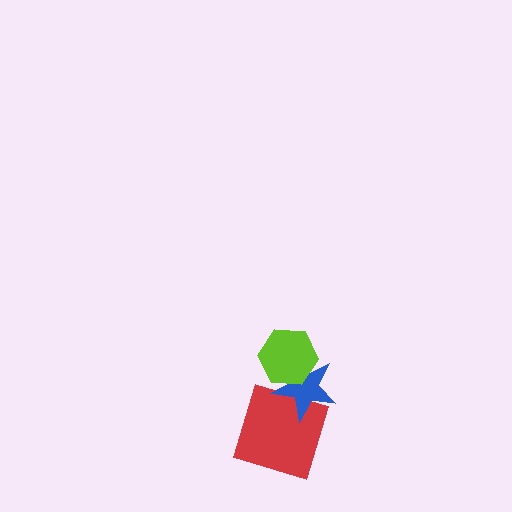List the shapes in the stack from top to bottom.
From top to bottom: the lime hexagon, the blue star, the red square.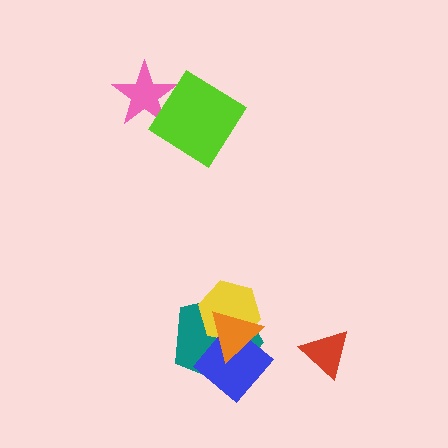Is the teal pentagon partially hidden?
Yes, it is partially covered by another shape.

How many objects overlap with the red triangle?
0 objects overlap with the red triangle.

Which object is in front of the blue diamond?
The orange triangle is in front of the blue diamond.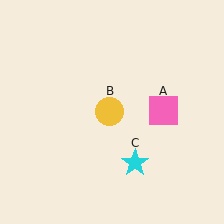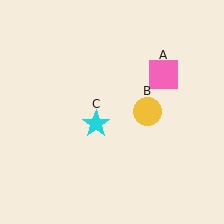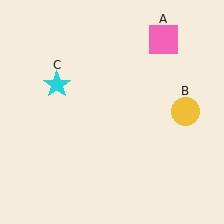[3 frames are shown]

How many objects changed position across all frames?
3 objects changed position: pink square (object A), yellow circle (object B), cyan star (object C).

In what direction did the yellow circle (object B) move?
The yellow circle (object B) moved right.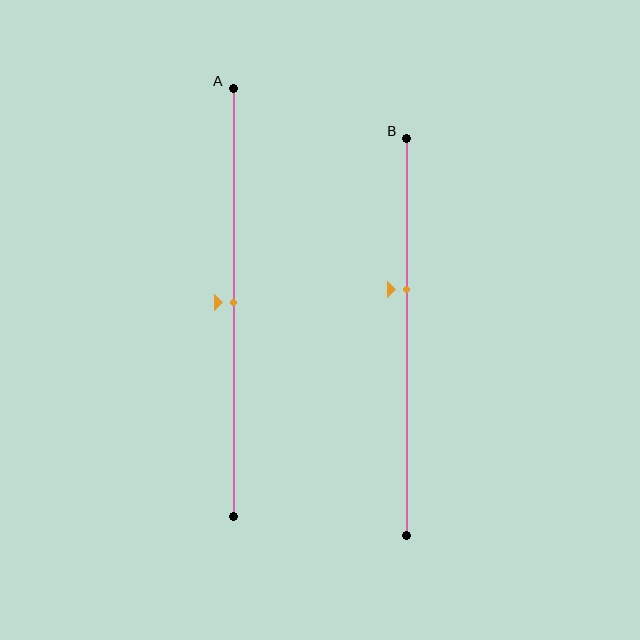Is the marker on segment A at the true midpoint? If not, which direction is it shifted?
Yes, the marker on segment A is at the true midpoint.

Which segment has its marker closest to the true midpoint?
Segment A has its marker closest to the true midpoint.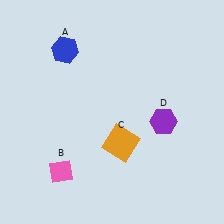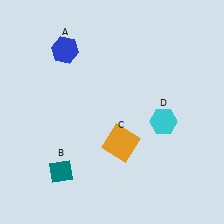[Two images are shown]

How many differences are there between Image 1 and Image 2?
There are 2 differences between the two images.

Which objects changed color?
B changed from pink to teal. D changed from purple to cyan.